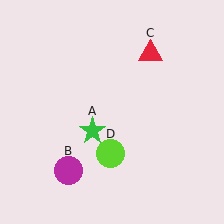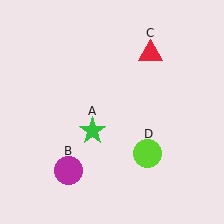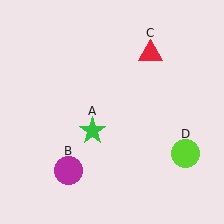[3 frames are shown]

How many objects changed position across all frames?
1 object changed position: lime circle (object D).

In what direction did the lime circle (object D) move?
The lime circle (object D) moved right.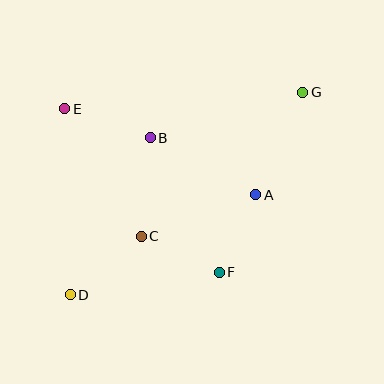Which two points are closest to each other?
Points C and F are closest to each other.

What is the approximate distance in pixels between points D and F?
The distance between D and F is approximately 151 pixels.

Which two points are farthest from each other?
Points D and G are farthest from each other.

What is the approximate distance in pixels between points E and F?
The distance between E and F is approximately 225 pixels.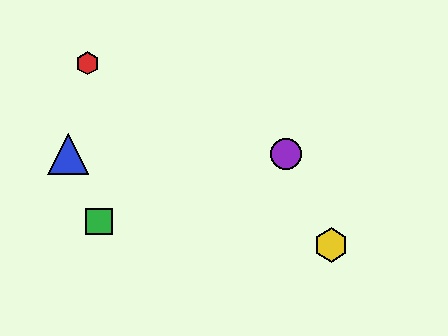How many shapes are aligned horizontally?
2 shapes (the blue triangle, the purple circle) are aligned horizontally.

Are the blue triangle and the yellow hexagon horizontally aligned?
No, the blue triangle is at y≈154 and the yellow hexagon is at y≈245.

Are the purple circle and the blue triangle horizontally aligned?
Yes, both are at y≈154.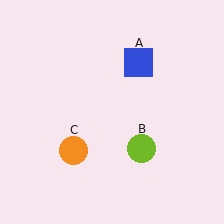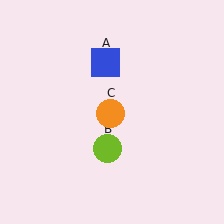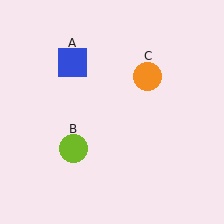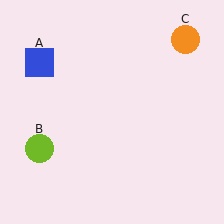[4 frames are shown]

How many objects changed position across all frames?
3 objects changed position: blue square (object A), lime circle (object B), orange circle (object C).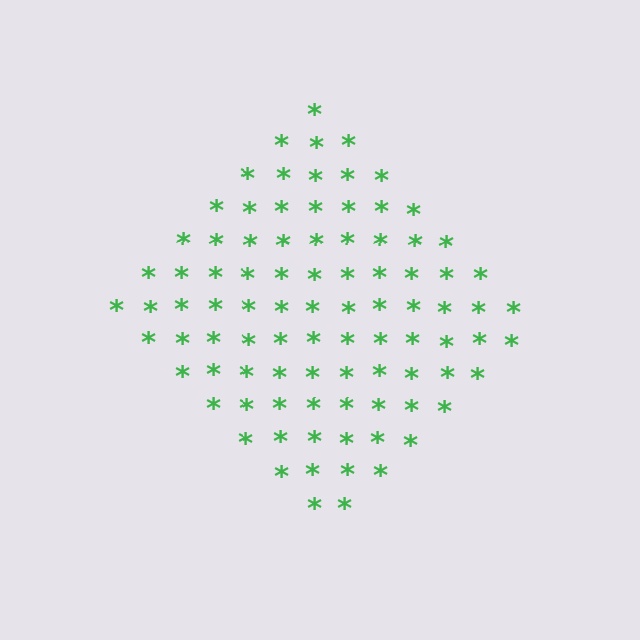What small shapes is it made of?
It is made of small asterisks.